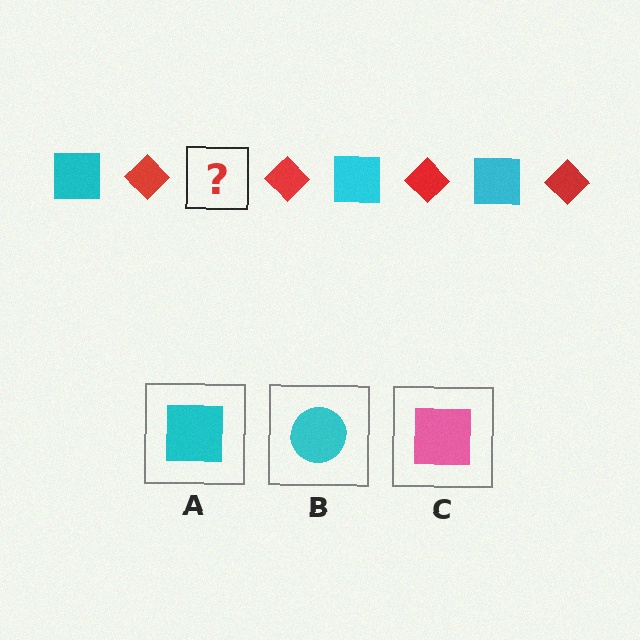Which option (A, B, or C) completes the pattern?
A.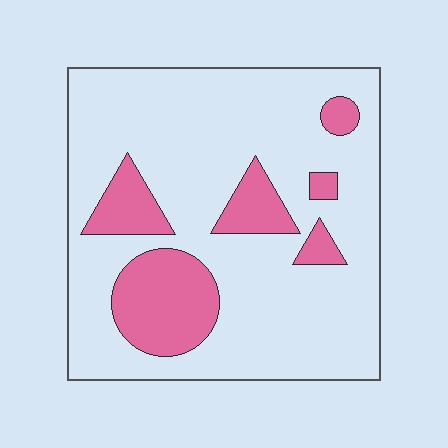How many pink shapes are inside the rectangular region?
6.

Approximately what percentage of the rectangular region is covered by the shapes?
Approximately 20%.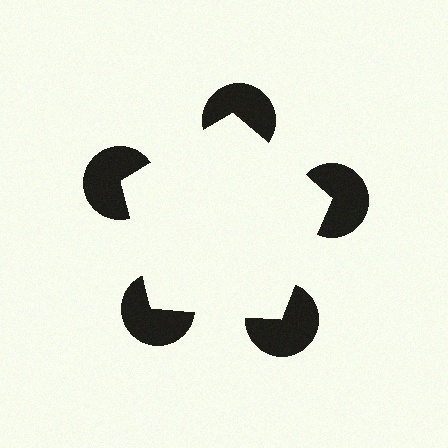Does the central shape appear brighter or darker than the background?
It typically appears slightly brighter than the background, even though no actual brightness change is drawn.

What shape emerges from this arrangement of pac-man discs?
An illusory pentagon — its edges are inferred from the aligned wedge cuts in the pac-man discs, not physically drawn.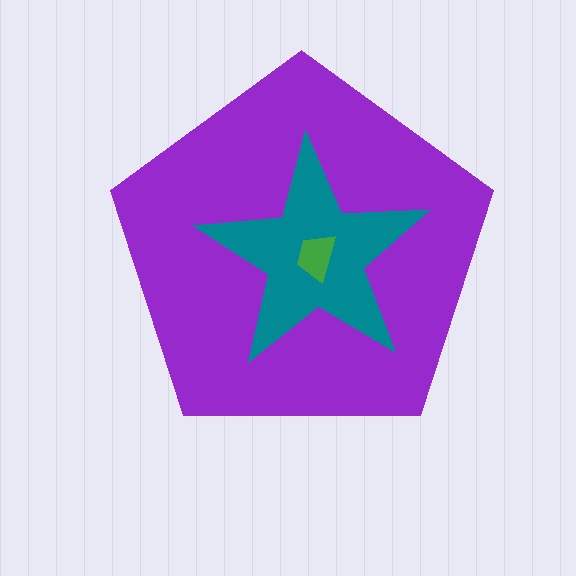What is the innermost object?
The green trapezoid.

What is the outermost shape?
The purple pentagon.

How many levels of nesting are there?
3.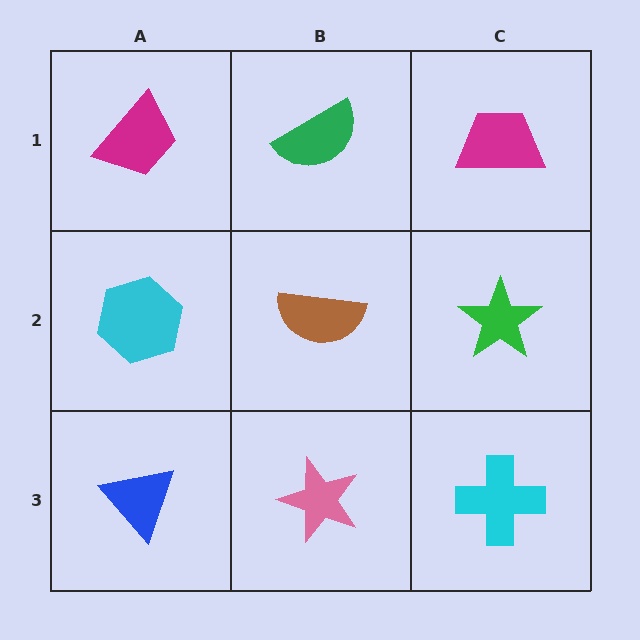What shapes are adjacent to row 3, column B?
A brown semicircle (row 2, column B), a blue triangle (row 3, column A), a cyan cross (row 3, column C).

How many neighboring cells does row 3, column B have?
3.